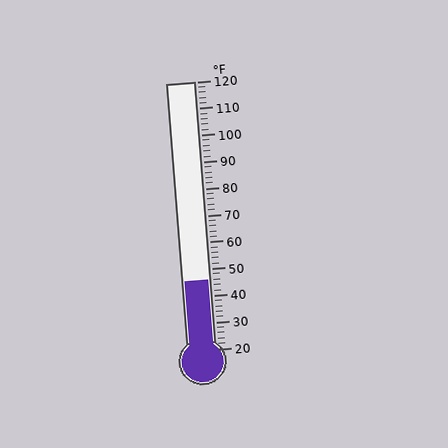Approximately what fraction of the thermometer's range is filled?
The thermometer is filled to approximately 25% of its range.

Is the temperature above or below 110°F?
The temperature is below 110°F.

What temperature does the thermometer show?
The thermometer shows approximately 46°F.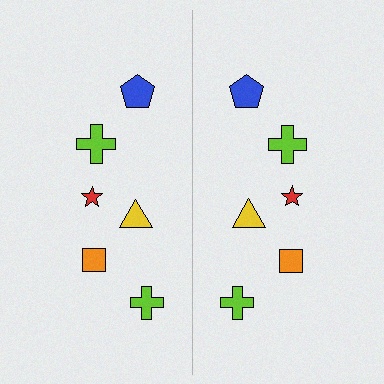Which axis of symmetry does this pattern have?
The pattern has a vertical axis of symmetry running through the center of the image.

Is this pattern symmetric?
Yes, this pattern has bilateral (reflection) symmetry.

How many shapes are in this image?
There are 12 shapes in this image.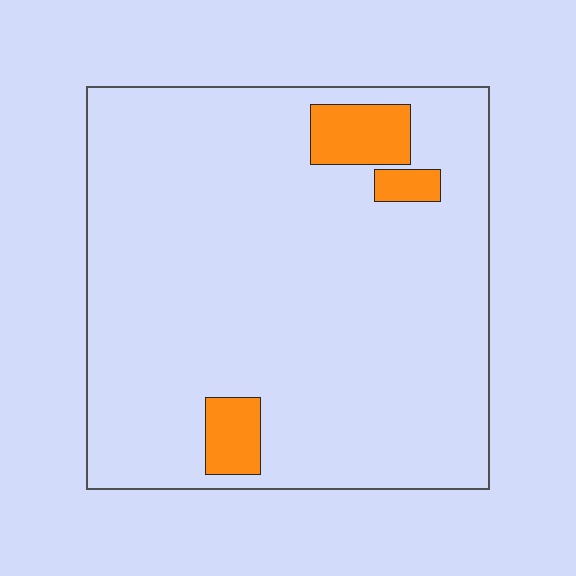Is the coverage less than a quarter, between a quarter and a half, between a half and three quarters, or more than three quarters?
Less than a quarter.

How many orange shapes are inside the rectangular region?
3.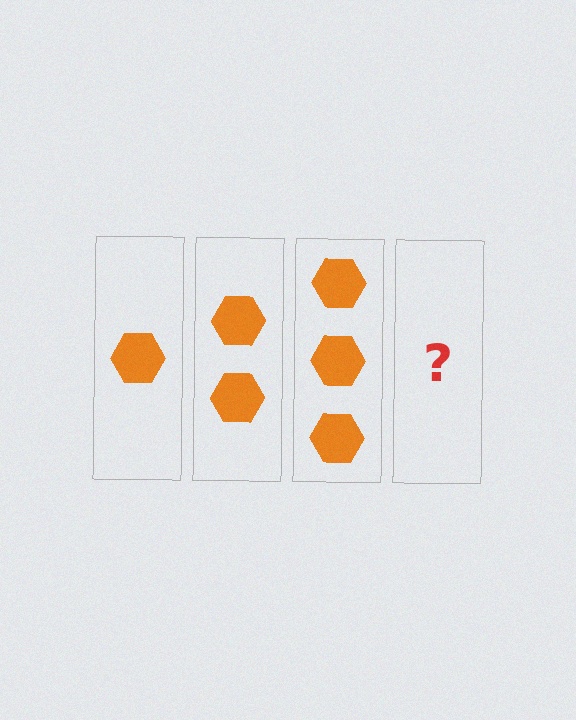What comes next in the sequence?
The next element should be 4 hexagons.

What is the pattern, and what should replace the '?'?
The pattern is that each step adds one more hexagon. The '?' should be 4 hexagons.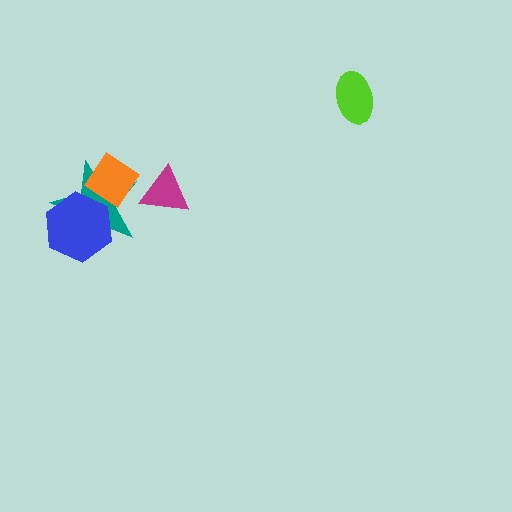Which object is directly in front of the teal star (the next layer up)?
The orange diamond is directly in front of the teal star.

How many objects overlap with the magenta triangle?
0 objects overlap with the magenta triangle.